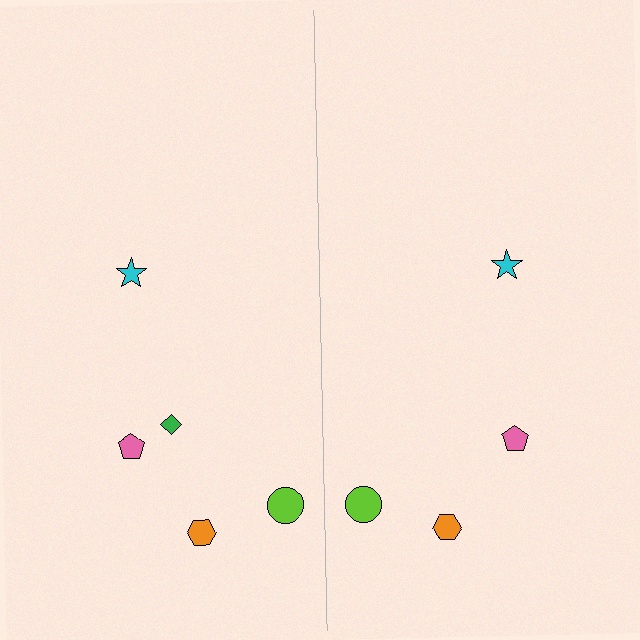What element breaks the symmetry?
A green diamond is missing from the right side.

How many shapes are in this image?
There are 9 shapes in this image.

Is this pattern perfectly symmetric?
No, the pattern is not perfectly symmetric. A green diamond is missing from the right side.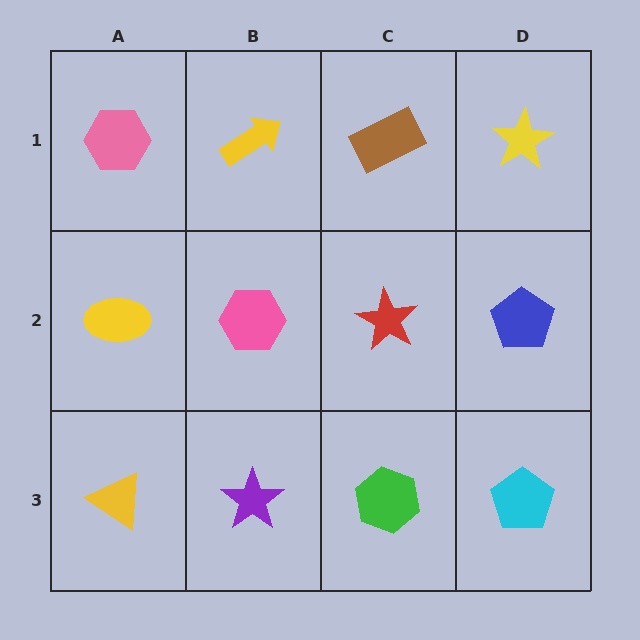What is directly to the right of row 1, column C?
A yellow star.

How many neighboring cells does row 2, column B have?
4.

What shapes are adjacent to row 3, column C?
A red star (row 2, column C), a purple star (row 3, column B), a cyan pentagon (row 3, column D).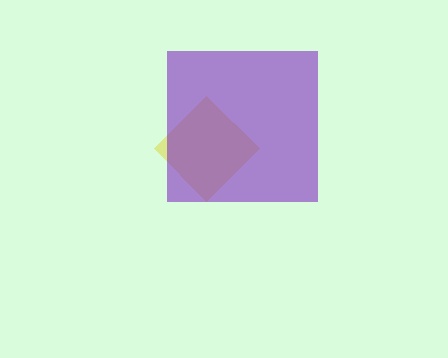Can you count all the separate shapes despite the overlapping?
Yes, there are 2 separate shapes.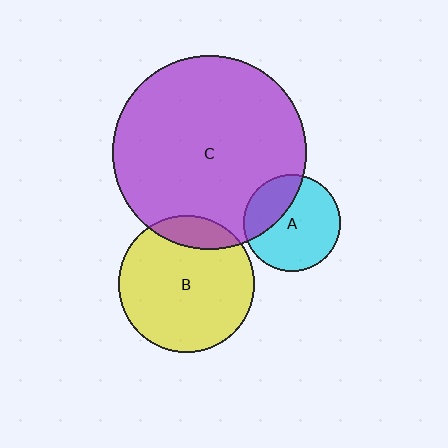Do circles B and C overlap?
Yes.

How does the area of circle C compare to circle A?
Approximately 4.0 times.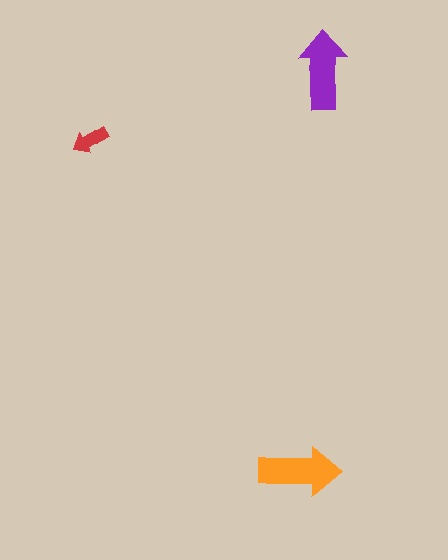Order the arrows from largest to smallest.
the orange one, the purple one, the red one.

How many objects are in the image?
There are 3 objects in the image.